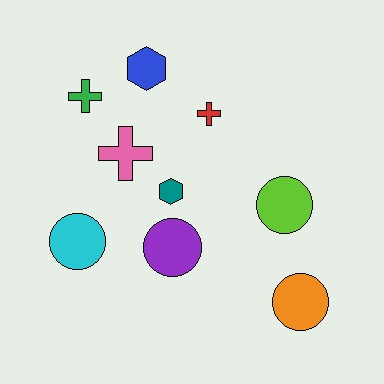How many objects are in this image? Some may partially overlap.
There are 9 objects.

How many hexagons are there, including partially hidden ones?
There are 2 hexagons.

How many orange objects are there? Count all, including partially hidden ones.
There is 1 orange object.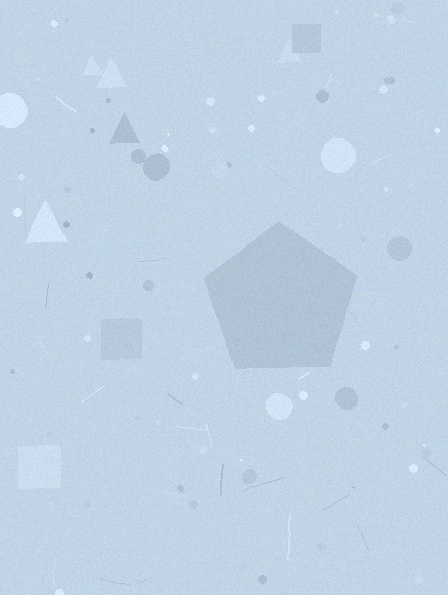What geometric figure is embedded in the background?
A pentagon is embedded in the background.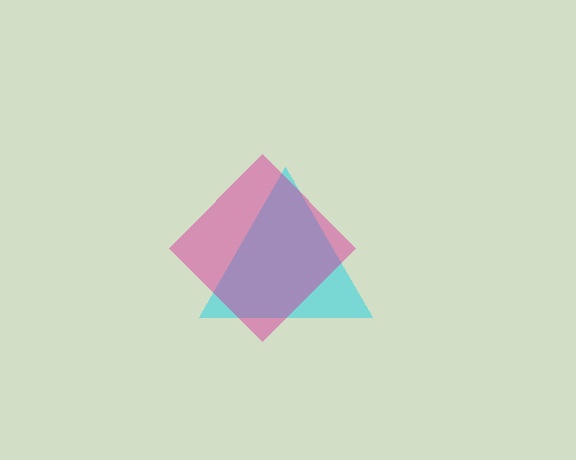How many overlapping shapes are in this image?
There are 2 overlapping shapes in the image.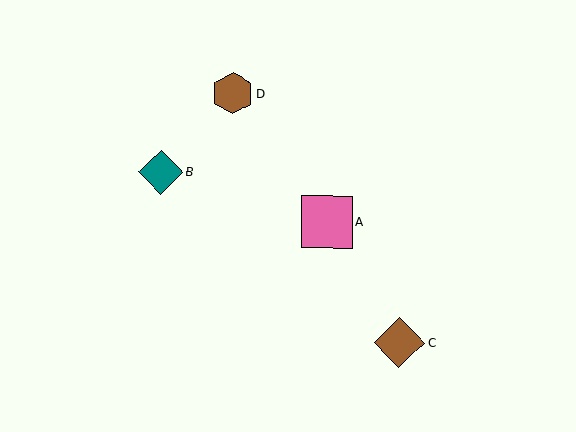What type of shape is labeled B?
Shape B is a teal diamond.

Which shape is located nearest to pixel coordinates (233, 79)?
The brown hexagon (labeled D) at (233, 93) is nearest to that location.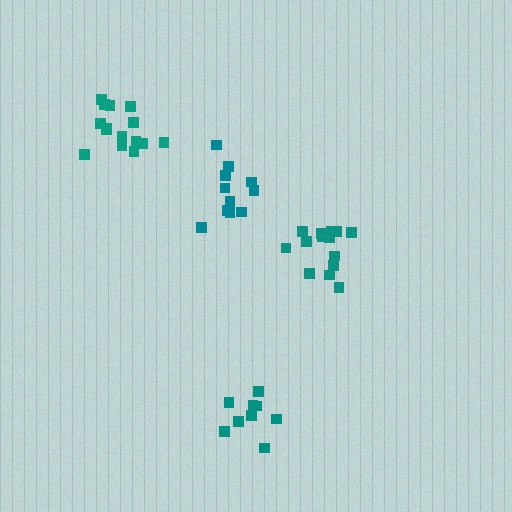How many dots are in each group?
Group 1: 15 dots, Group 2: 9 dots, Group 3: 11 dots, Group 4: 15 dots (50 total).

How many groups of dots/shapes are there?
There are 4 groups.